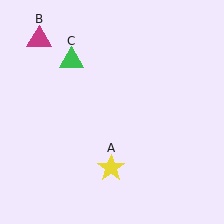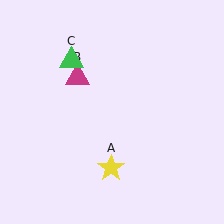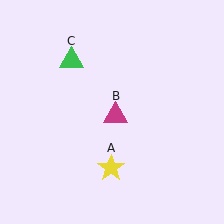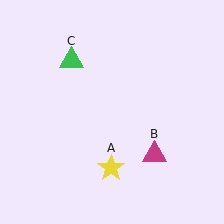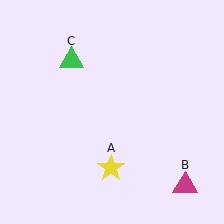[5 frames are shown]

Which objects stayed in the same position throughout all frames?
Yellow star (object A) and green triangle (object C) remained stationary.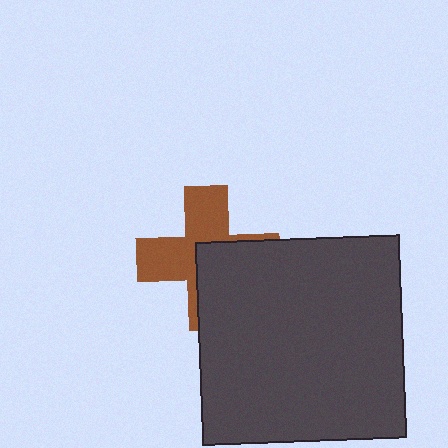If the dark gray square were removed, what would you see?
You would see the complete brown cross.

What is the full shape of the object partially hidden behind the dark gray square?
The partially hidden object is a brown cross.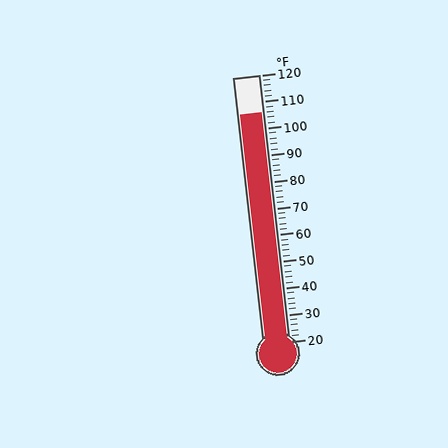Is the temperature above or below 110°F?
The temperature is below 110°F.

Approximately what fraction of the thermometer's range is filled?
The thermometer is filled to approximately 85% of its range.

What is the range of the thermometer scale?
The thermometer scale ranges from 20°F to 120°F.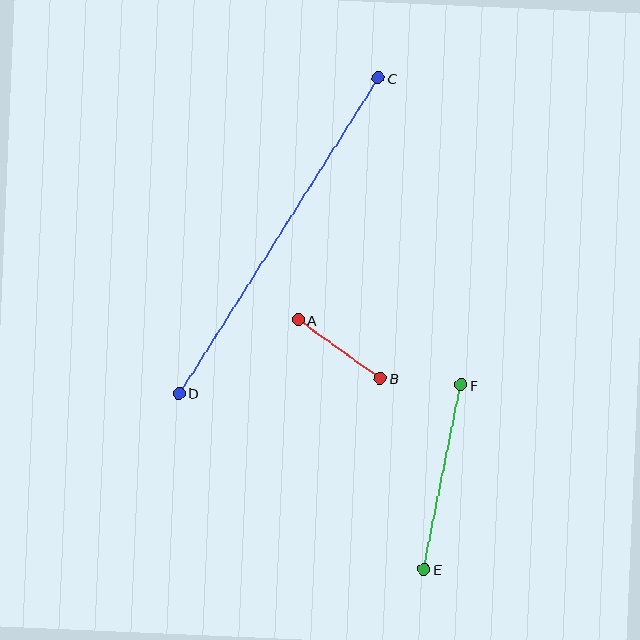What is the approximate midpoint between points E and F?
The midpoint is at approximately (442, 477) pixels.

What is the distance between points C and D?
The distance is approximately 373 pixels.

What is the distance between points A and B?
The distance is approximately 101 pixels.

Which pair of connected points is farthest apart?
Points C and D are farthest apart.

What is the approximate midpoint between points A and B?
The midpoint is at approximately (339, 349) pixels.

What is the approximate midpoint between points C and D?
The midpoint is at approximately (279, 236) pixels.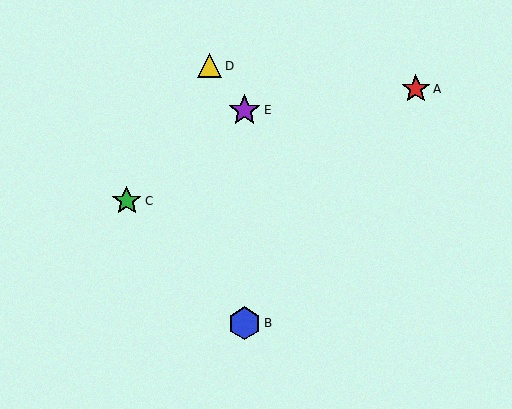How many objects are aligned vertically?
2 objects (B, E) are aligned vertically.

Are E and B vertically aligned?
Yes, both are at x≈245.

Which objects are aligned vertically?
Objects B, E are aligned vertically.